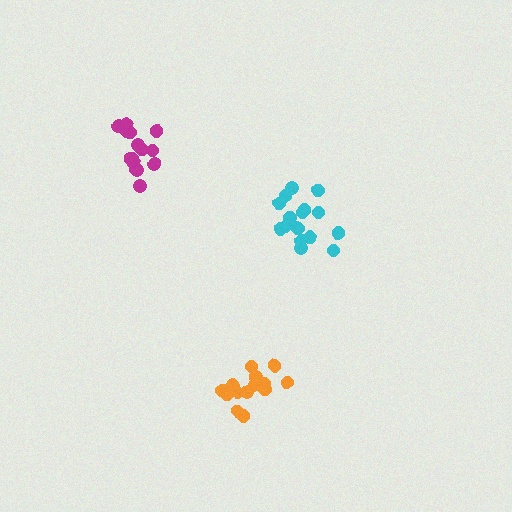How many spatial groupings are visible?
There are 3 spatial groupings.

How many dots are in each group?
Group 1: 17 dots, Group 2: 15 dots, Group 3: 16 dots (48 total).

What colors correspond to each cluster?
The clusters are colored: cyan, magenta, orange.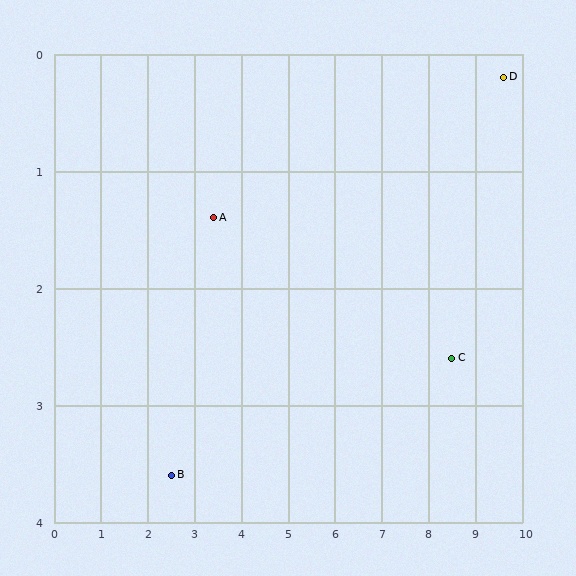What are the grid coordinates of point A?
Point A is at approximately (3.4, 1.4).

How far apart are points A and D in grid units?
Points A and D are about 6.3 grid units apart.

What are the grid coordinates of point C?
Point C is at approximately (8.5, 2.6).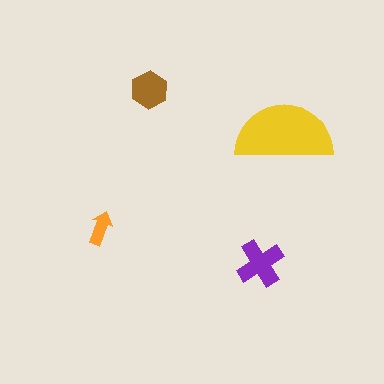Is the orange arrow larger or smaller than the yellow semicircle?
Smaller.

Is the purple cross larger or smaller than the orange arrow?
Larger.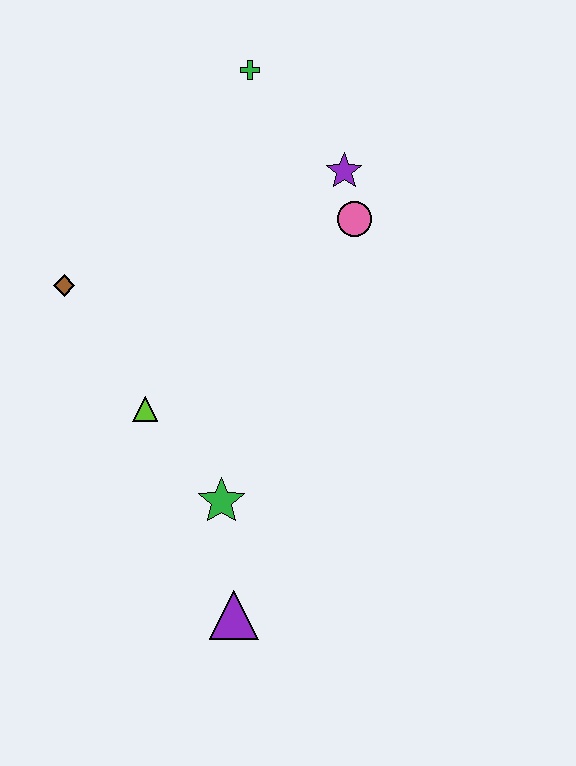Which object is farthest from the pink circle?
The purple triangle is farthest from the pink circle.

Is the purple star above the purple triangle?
Yes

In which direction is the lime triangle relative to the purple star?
The lime triangle is below the purple star.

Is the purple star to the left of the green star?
No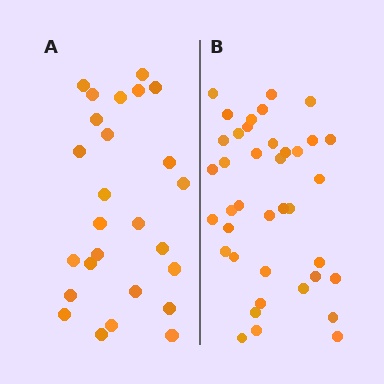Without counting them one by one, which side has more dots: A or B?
Region B (the right region) has more dots.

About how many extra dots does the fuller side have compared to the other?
Region B has approximately 15 more dots than region A.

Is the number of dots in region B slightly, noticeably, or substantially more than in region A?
Region B has substantially more. The ratio is roughly 1.5 to 1.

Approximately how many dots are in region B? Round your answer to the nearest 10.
About 40 dots. (The exact count is 39, which rounds to 40.)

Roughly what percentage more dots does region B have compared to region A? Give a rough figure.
About 50% more.